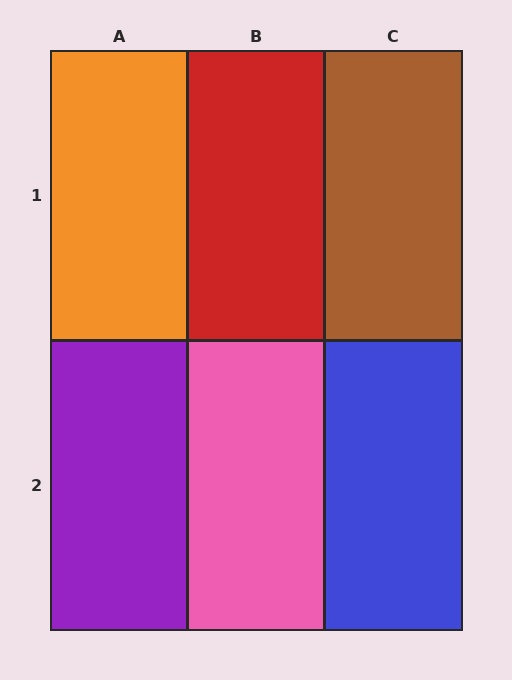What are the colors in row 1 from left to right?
Orange, red, brown.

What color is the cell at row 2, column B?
Pink.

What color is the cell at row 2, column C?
Blue.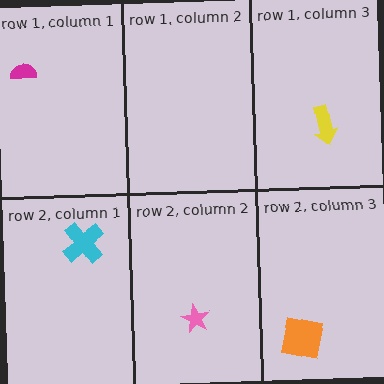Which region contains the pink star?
The row 2, column 2 region.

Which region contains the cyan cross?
The row 2, column 1 region.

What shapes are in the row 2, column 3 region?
The orange square.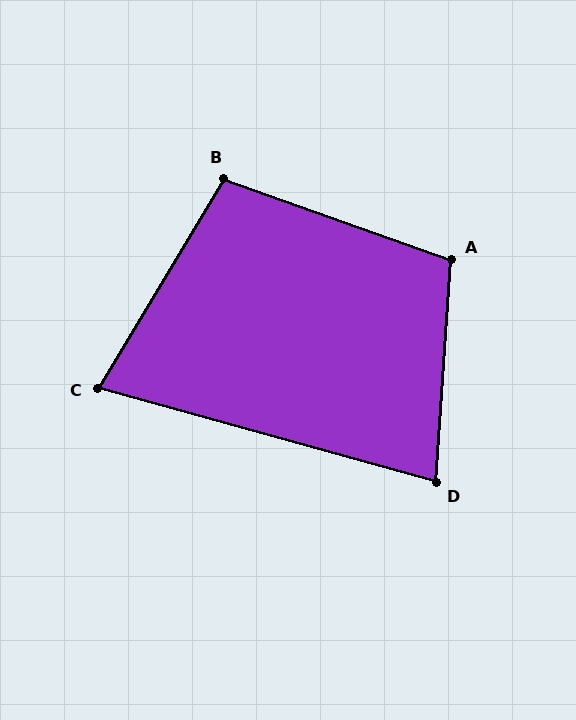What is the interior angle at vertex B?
Approximately 101 degrees (obtuse).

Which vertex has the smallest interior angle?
C, at approximately 75 degrees.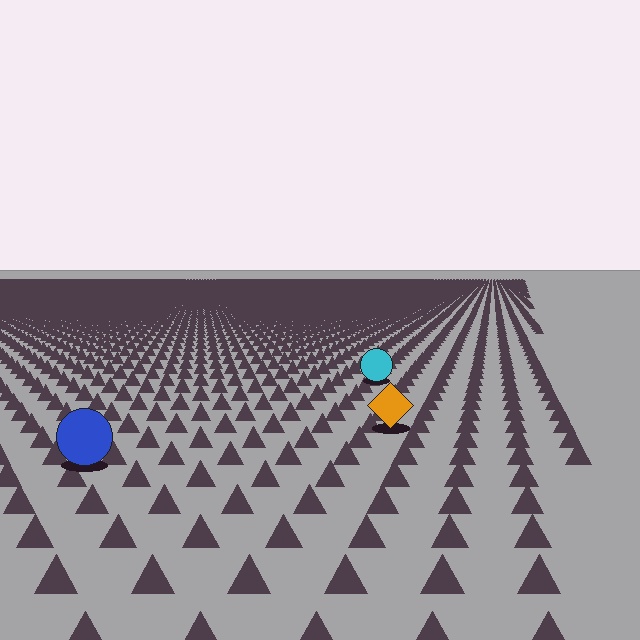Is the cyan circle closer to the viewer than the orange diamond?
No. The orange diamond is closer — you can tell from the texture gradient: the ground texture is coarser near it.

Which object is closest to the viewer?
The blue circle is closest. The texture marks near it are larger and more spread out.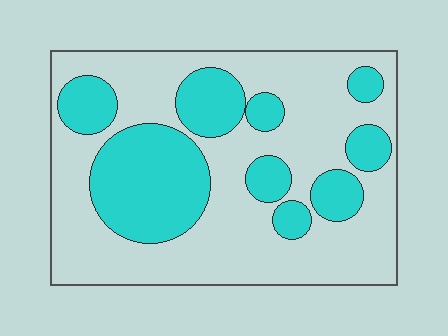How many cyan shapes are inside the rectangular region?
9.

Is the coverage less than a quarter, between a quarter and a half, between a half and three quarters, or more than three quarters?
Between a quarter and a half.